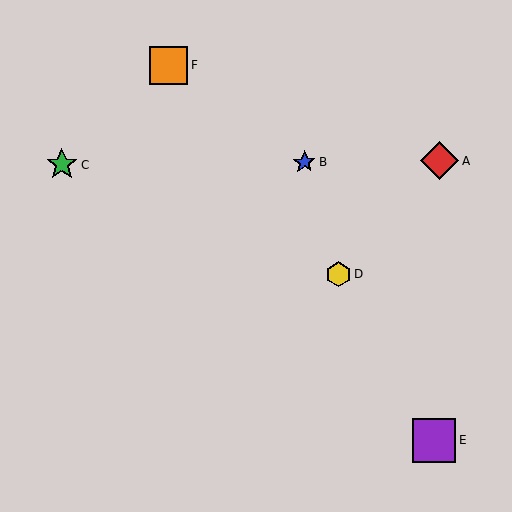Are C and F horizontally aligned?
No, C is at y≈165 and F is at y≈65.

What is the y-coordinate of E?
Object E is at y≈441.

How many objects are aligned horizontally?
3 objects (A, B, C) are aligned horizontally.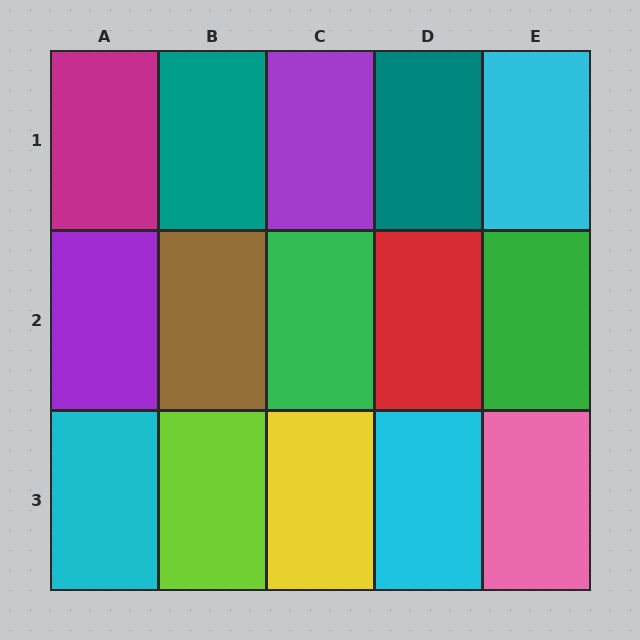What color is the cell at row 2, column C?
Green.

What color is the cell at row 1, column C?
Purple.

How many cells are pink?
1 cell is pink.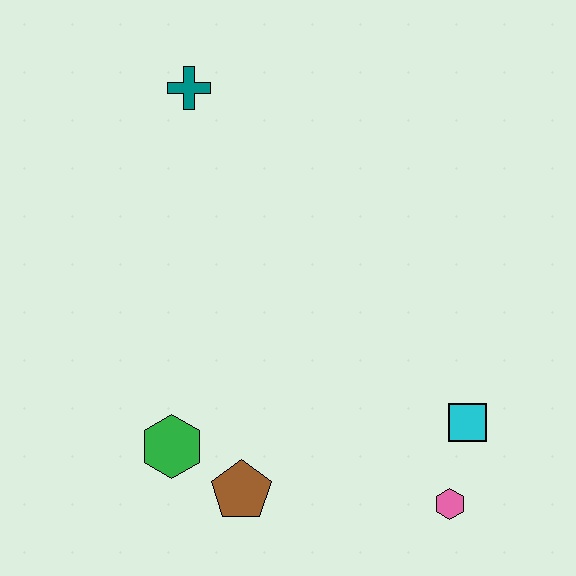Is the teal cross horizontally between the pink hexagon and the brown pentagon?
No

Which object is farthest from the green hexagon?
The teal cross is farthest from the green hexagon.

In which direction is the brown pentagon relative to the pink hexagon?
The brown pentagon is to the left of the pink hexagon.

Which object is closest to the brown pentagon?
The green hexagon is closest to the brown pentagon.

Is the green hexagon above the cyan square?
No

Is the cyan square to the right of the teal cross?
Yes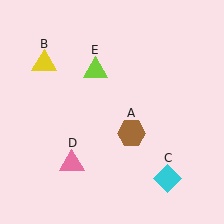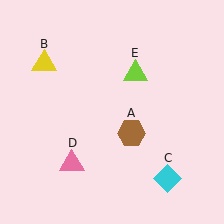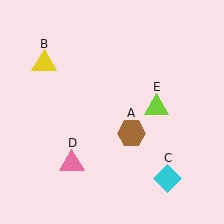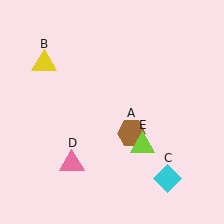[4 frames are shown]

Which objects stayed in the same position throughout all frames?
Brown hexagon (object A) and yellow triangle (object B) and cyan diamond (object C) and pink triangle (object D) remained stationary.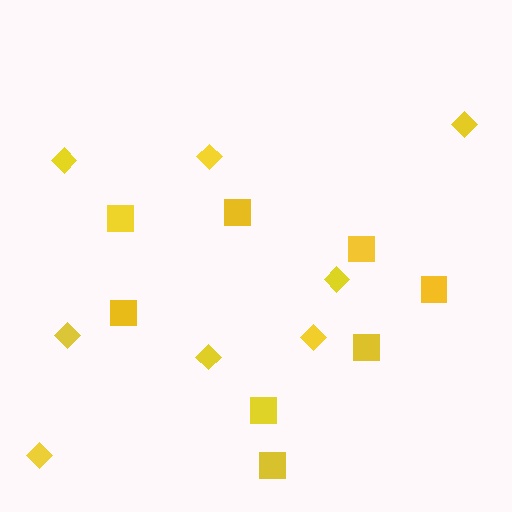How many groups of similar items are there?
There are 2 groups: one group of diamonds (8) and one group of squares (8).